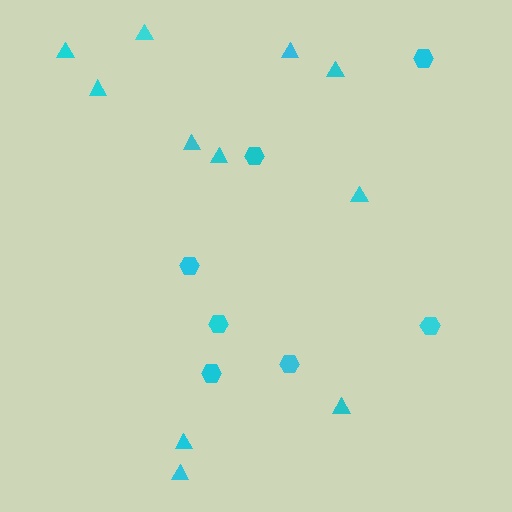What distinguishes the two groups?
There are 2 groups: one group of hexagons (7) and one group of triangles (11).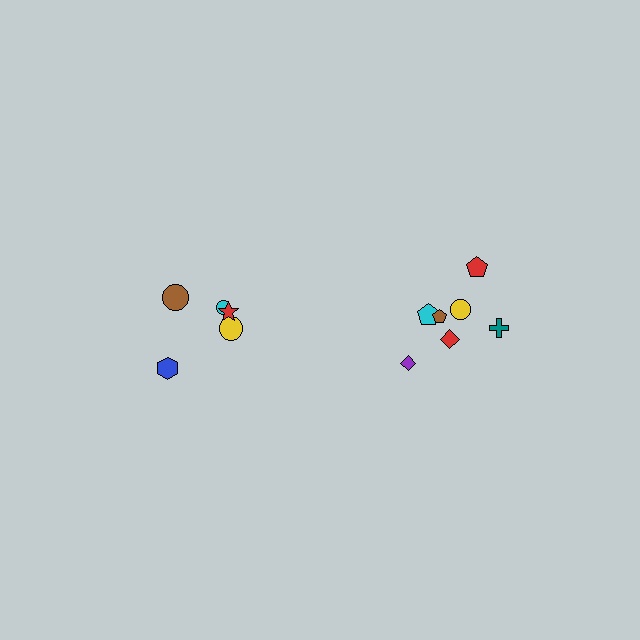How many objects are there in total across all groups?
There are 12 objects.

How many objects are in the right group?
There are 7 objects.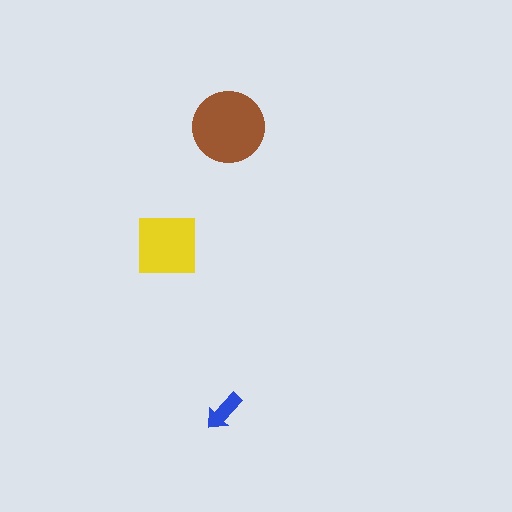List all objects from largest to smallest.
The brown circle, the yellow square, the blue arrow.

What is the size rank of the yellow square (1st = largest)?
2nd.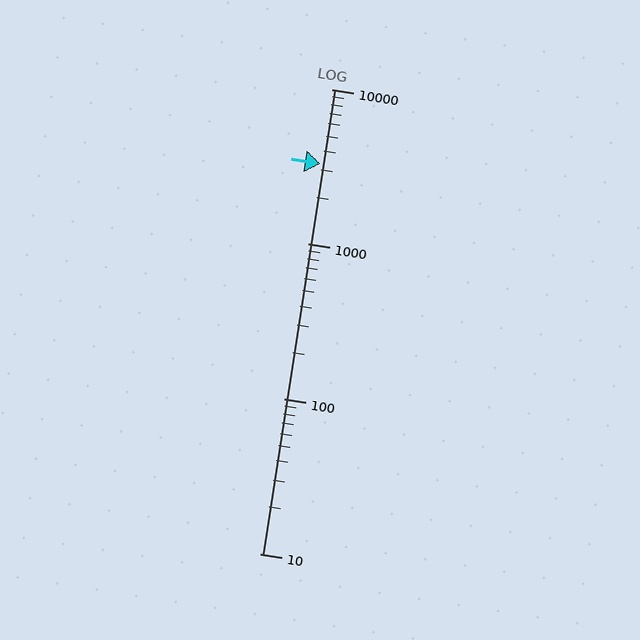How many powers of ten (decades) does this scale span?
The scale spans 3 decades, from 10 to 10000.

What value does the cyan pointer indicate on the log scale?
The pointer indicates approximately 3300.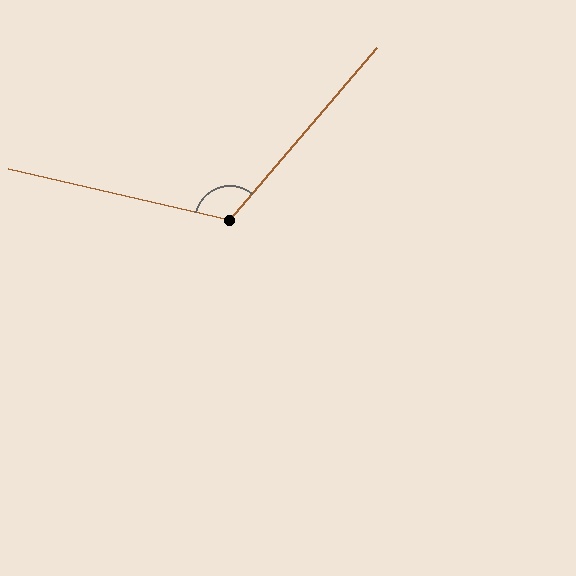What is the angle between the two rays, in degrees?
Approximately 117 degrees.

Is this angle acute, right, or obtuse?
It is obtuse.